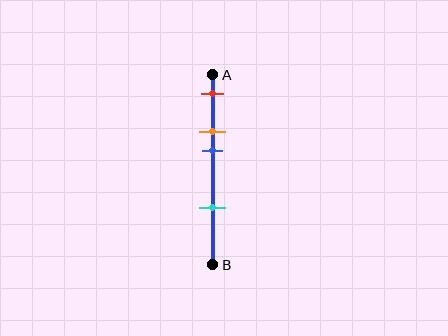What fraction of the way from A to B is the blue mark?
The blue mark is approximately 40% (0.4) of the way from A to B.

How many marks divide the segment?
There are 4 marks dividing the segment.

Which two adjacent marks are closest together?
The orange and blue marks are the closest adjacent pair.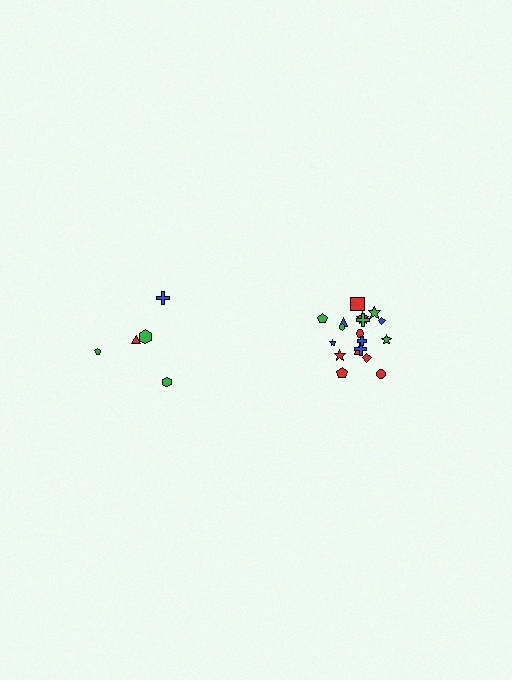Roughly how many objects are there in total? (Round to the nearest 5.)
Roughly 25 objects in total.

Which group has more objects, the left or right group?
The right group.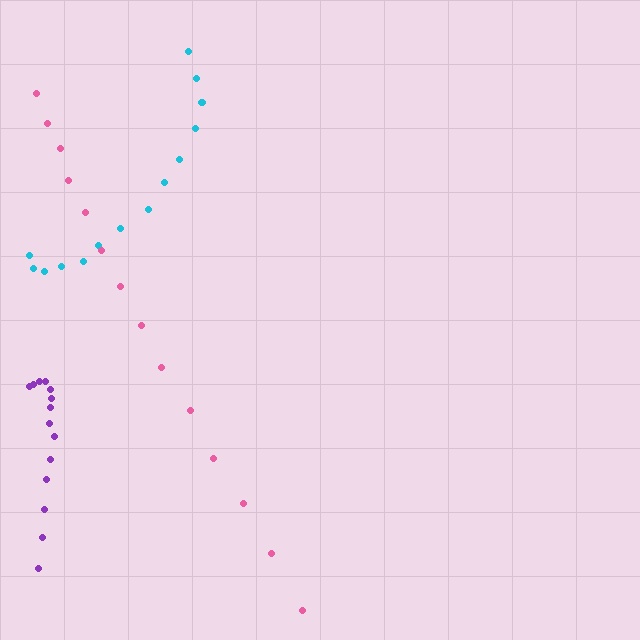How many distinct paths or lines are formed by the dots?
There are 3 distinct paths.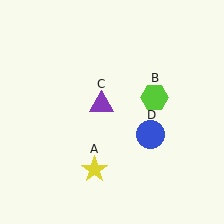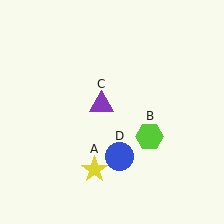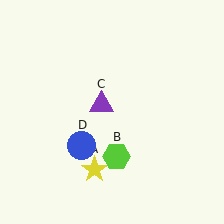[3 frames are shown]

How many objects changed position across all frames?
2 objects changed position: lime hexagon (object B), blue circle (object D).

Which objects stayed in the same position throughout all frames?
Yellow star (object A) and purple triangle (object C) remained stationary.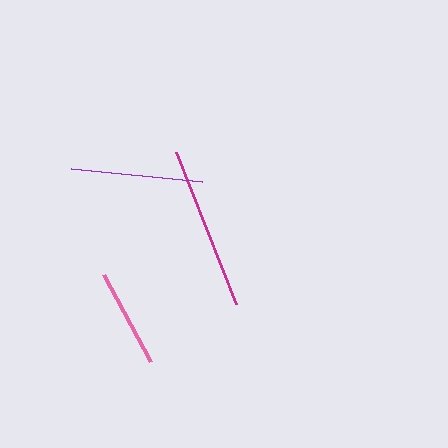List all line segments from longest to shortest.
From longest to shortest: magenta, purple, pink.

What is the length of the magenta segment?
The magenta segment is approximately 163 pixels long.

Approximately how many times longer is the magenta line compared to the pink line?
The magenta line is approximately 1.6 times the length of the pink line.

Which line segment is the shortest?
The pink line is the shortest at approximately 99 pixels.